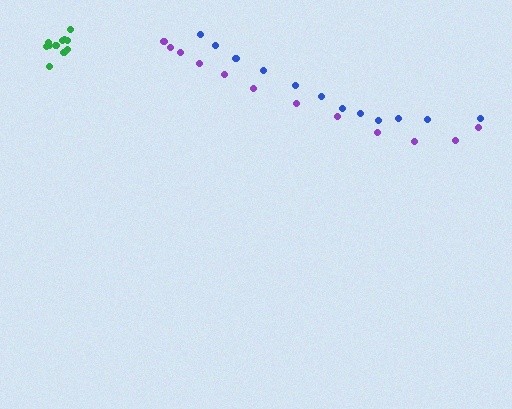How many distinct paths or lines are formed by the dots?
There are 3 distinct paths.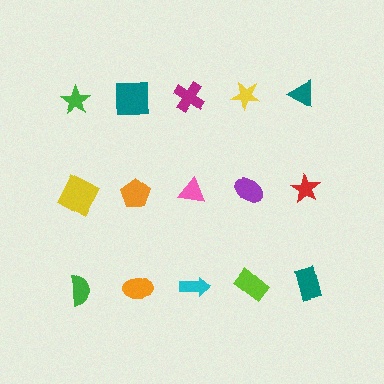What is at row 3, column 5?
A teal rectangle.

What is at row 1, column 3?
A magenta cross.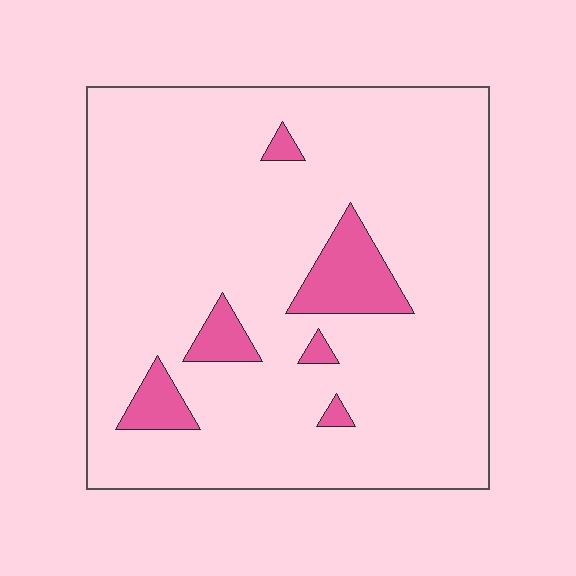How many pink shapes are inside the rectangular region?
6.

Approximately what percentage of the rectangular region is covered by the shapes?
Approximately 10%.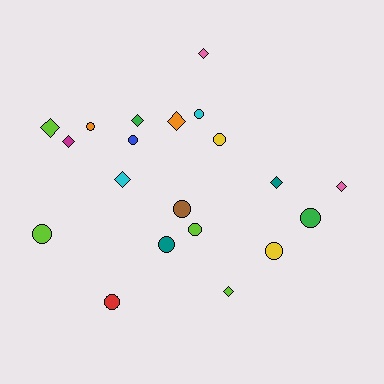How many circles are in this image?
There are 11 circles.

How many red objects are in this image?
There is 1 red object.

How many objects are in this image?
There are 20 objects.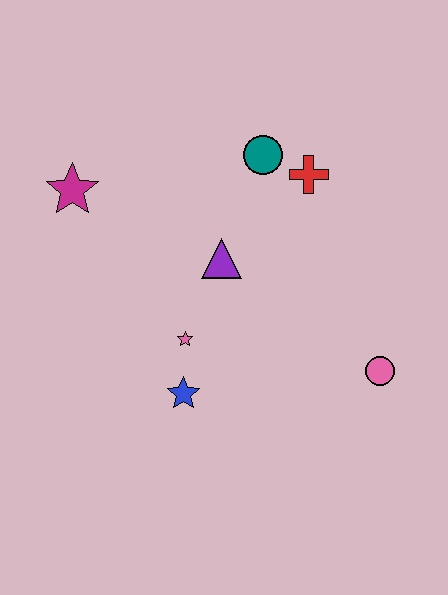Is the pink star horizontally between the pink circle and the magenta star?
Yes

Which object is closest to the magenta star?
The purple triangle is closest to the magenta star.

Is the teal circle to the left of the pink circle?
Yes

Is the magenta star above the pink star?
Yes